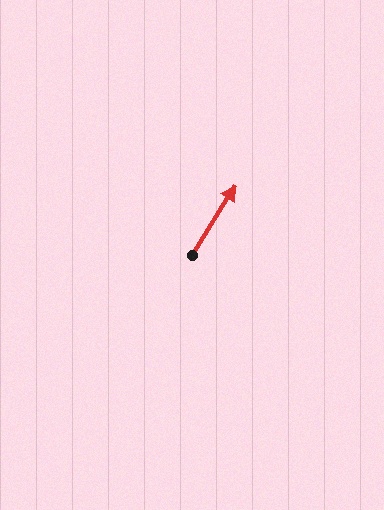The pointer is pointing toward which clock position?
Roughly 1 o'clock.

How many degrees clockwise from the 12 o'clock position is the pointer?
Approximately 32 degrees.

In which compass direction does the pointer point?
Northeast.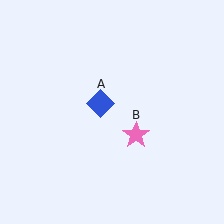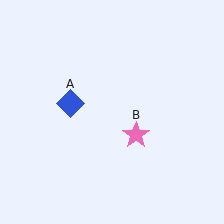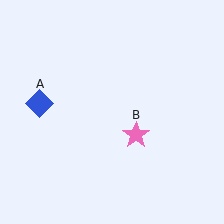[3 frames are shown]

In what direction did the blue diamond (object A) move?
The blue diamond (object A) moved left.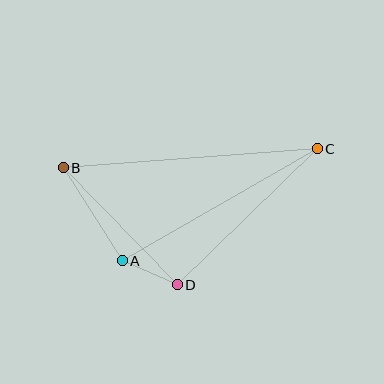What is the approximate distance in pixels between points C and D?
The distance between C and D is approximately 195 pixels.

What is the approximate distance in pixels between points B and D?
The distance between B and D is approximately 163 pixels.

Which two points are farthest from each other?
Points B and C are farthest from each other.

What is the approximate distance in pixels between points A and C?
The distance between A and C is approximately 224 pixels.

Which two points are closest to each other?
Points A and D are closest to each other.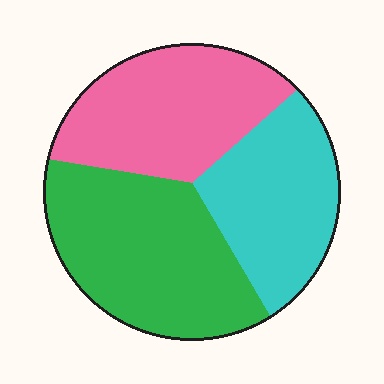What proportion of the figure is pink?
Pink takes up about one third (1/3) of the figure.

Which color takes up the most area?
Green, at roughly 40%.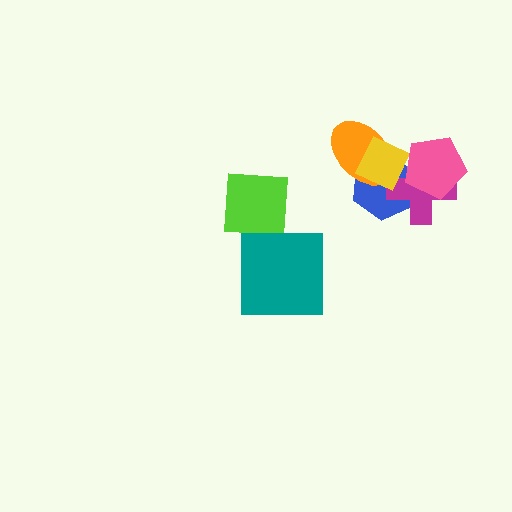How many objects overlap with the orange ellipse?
2 objects overlap with the orange ellipse.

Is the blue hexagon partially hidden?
Yes, it is partially covered by another shape.